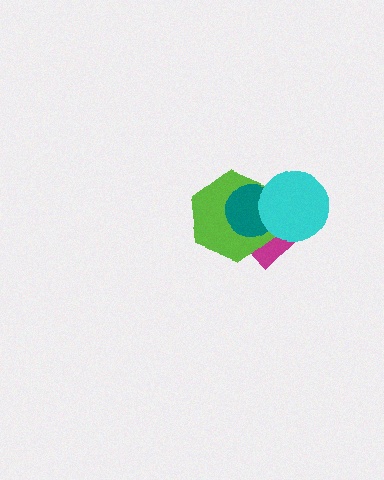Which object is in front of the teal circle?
The cyan circle is in front of the teal circle.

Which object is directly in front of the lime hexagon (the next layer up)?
The teal circle is directly in front of the lime hexagon.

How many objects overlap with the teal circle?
3 objects overlap with the teal circle.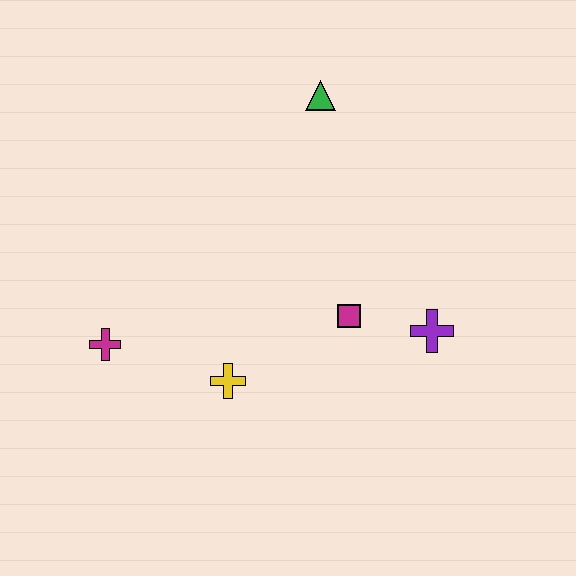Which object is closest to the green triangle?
The magenta square is closest to the green triangle.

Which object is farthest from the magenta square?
The magenta cross is farthest from the magenta square.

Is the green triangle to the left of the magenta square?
Yes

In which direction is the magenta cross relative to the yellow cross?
The magenta cross is to the left of the yellow cross.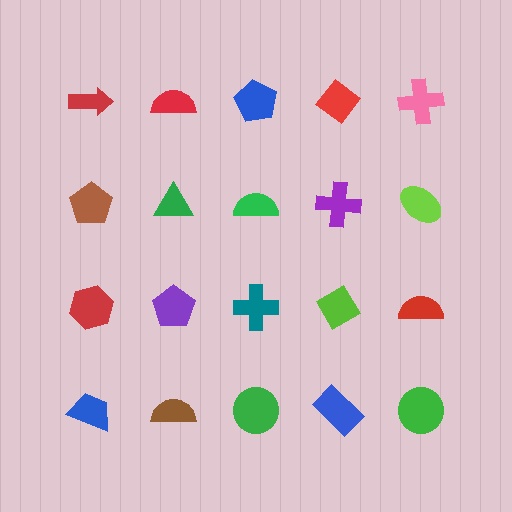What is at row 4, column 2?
A brown semicircle.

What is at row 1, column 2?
A red semicircle.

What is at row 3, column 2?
A purple pentagon.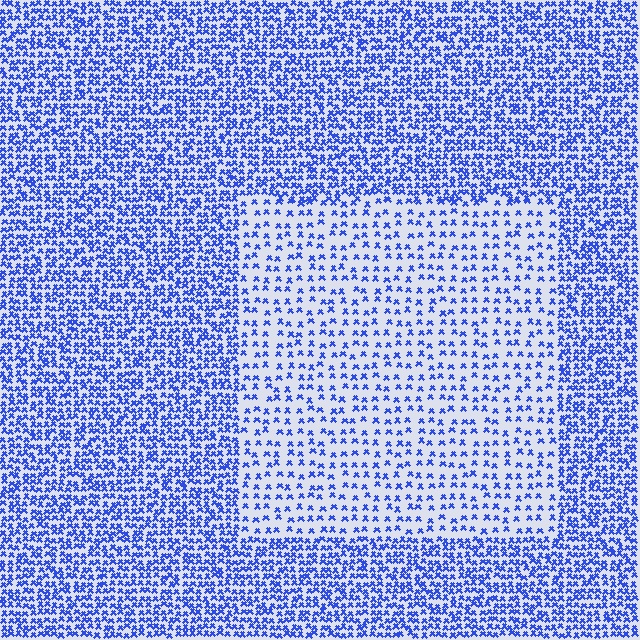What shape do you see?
I see a rectangle.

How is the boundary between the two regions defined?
The boundary is defined by a change in element density (approximately 2.3x ratio). All elements are the same color, size, and shape.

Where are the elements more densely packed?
The elements are more densely packed outside the rectangle boundary.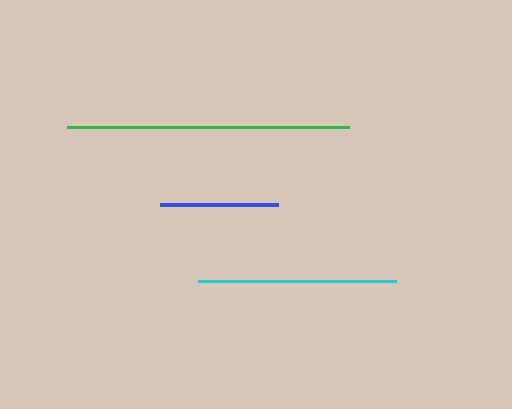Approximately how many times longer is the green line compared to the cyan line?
The green line is approximately 1.4 times the length of the cyan line.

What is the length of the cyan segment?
The cyan segment is approximately 198 pixels long.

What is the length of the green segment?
The green segment is approximately 282 pixels long.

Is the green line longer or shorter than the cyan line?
The green line is longer than the cyan line.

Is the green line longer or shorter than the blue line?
The green line is longer than the blue line.